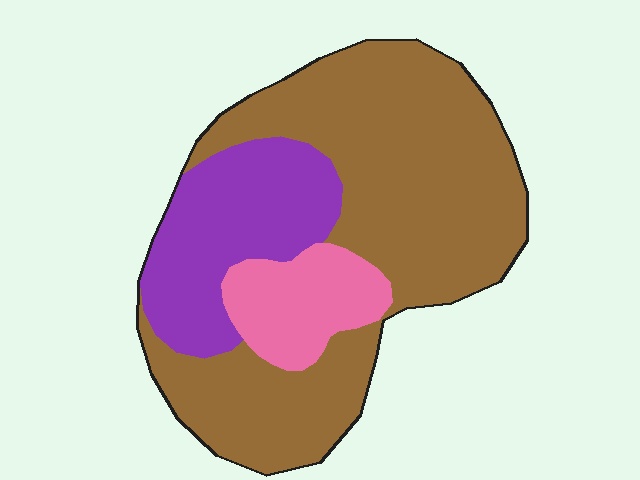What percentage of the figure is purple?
Purple covers roughly 25% of the figure.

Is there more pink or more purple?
Purple.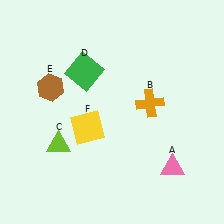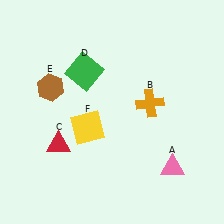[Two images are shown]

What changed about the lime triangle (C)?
In Image 1, C is lime. In Image 2, it changed to red.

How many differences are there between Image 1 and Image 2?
There is 1 difference between the two images.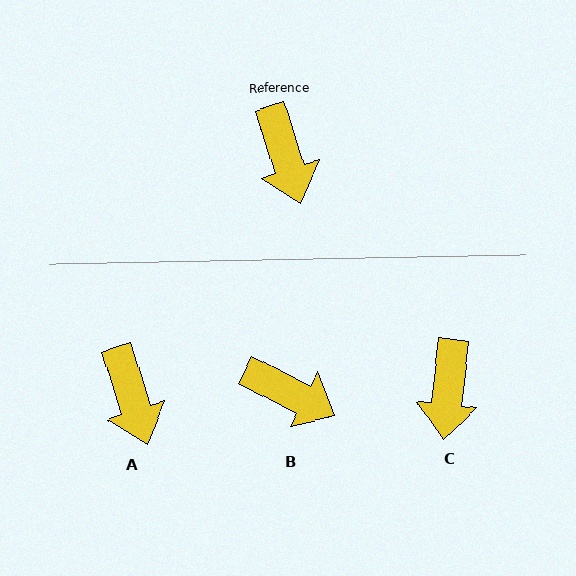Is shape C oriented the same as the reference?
No, it is off by about 24 degrees.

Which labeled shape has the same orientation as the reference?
A.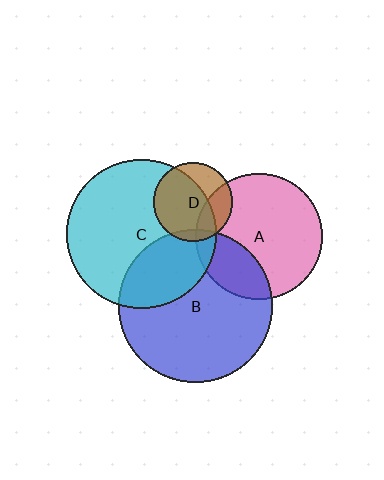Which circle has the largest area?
Circle B (blue).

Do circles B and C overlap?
Yes.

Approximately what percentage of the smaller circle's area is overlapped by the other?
Approximately 30%.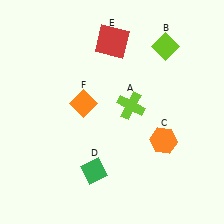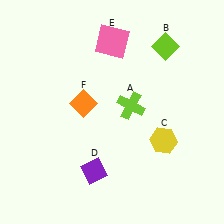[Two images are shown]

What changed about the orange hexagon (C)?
In Image 1, C is orange. In Image 2, it changed to yellow.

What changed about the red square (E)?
In Image 1, E is red. In Image 2, it changed to pink.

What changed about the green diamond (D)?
In Image 1, D is green. In Image 2, it changed to purple.